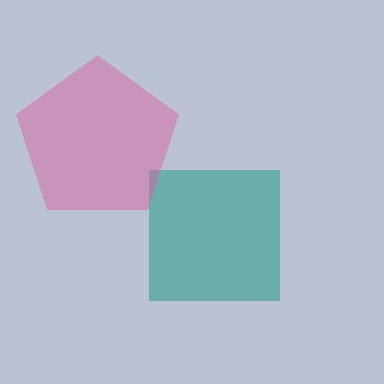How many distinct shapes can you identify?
There are 2 distinct shapes: a teal square, a pink pentagon.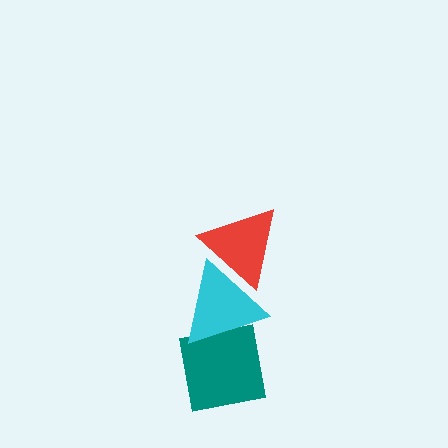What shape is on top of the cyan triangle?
The red triangle is on top of the cyan triangle.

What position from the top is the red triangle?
The red triangle is 1st from the top.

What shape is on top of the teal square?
The cyan triangle is on top of the teal square.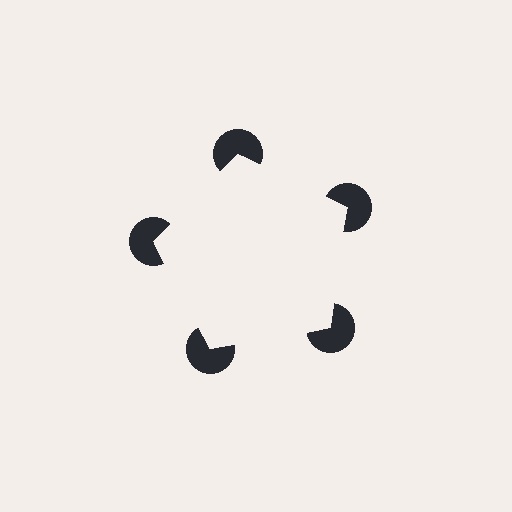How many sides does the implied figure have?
5 sides.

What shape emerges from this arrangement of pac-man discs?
An illusory pentagon — its edges are inferred from the aligned wedge cuts in the pac-man discs, not physically drawn.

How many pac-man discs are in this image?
There are 5 — one at each vertex of the illusory pentagon.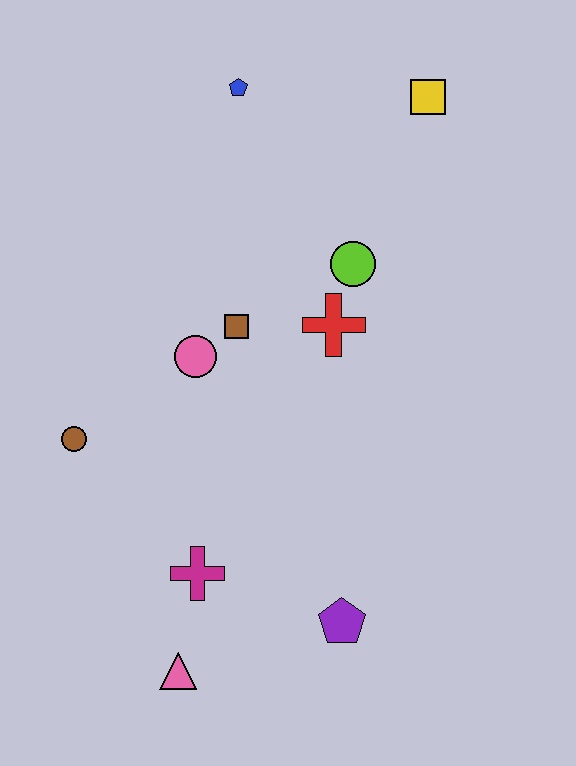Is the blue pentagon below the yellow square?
No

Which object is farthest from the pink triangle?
The yellow square is farthest from the pink triangle.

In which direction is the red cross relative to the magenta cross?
The red cross is above the magenta cross.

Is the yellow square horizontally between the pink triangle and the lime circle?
No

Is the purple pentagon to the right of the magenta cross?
Yes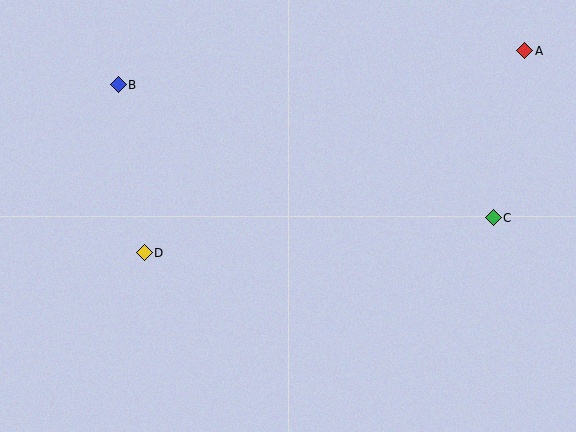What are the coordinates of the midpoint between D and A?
The midpoint between D and A is at (335, 152).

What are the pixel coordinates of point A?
Point A is at (525, 51).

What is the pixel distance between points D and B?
The distance between D and B is 170 pixels.